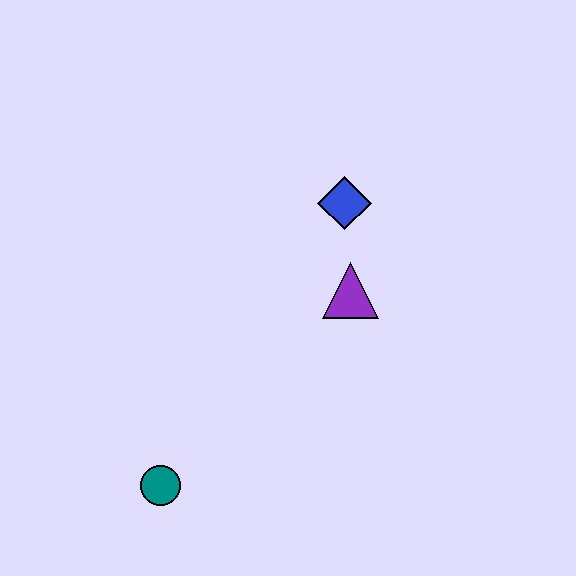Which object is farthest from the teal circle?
The blue diamond is farthest from the teal circle.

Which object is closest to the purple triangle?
The blue diamond is closest to the purple triangle.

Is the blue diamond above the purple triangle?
Yes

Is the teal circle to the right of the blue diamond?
No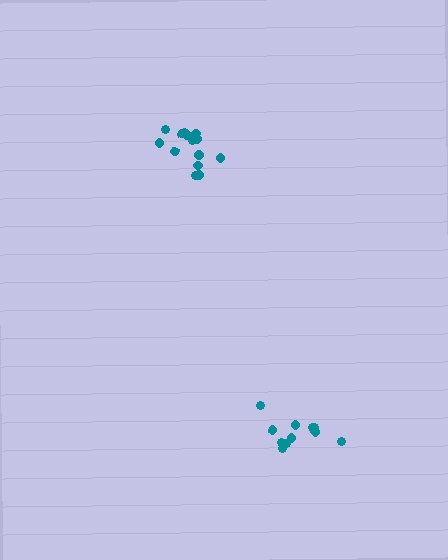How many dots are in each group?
Group 1: 12 dots, Group 2: 14 dots (26 total).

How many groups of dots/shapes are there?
There are 2 groups.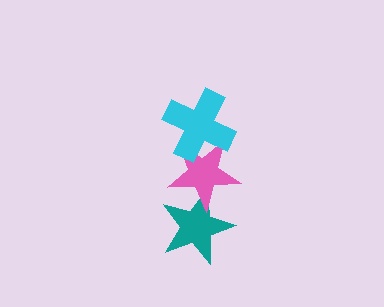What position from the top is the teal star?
The teal star is 3rd from the top.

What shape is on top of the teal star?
The pink star is on top of the teal star.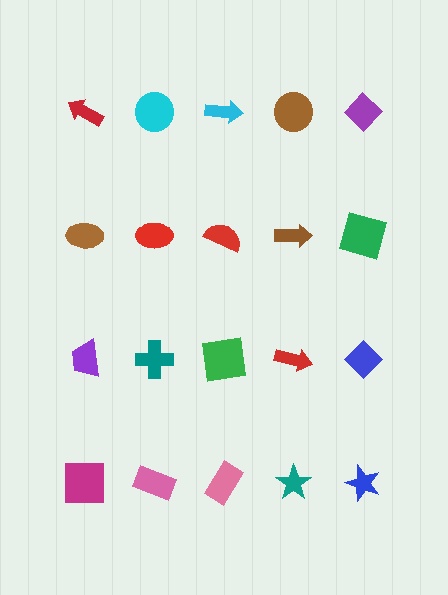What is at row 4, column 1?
A magenta square.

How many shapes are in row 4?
5 shapes.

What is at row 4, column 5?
A blue star.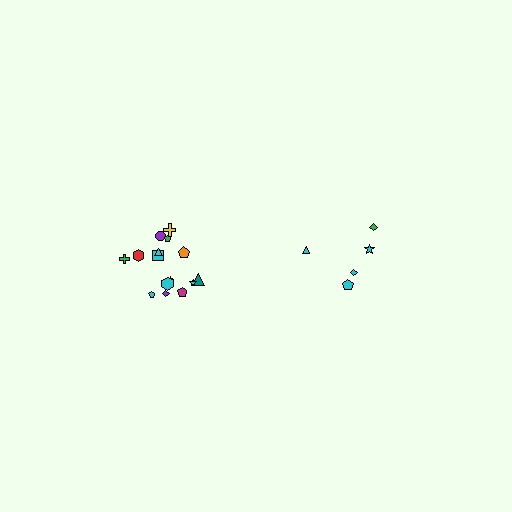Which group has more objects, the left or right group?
The left group.